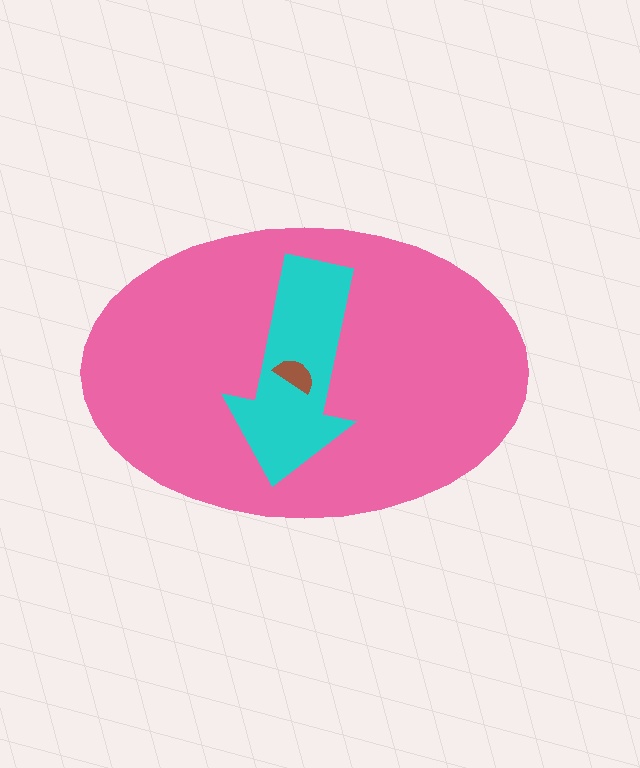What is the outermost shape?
The pink ellipse.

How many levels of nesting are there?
3.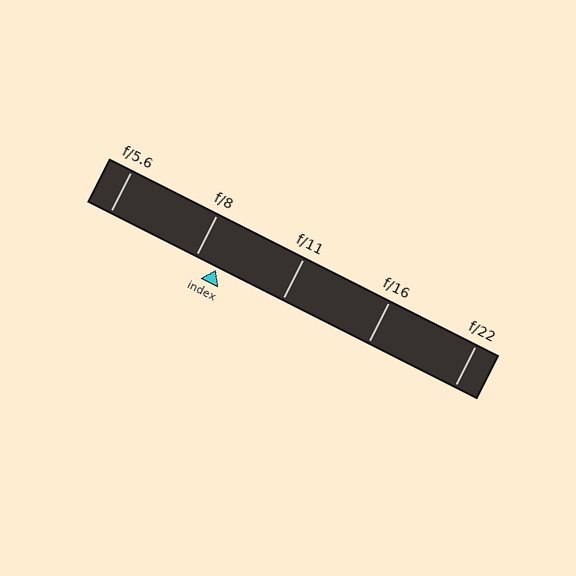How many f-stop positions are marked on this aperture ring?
There are 5 f-stop positions marked.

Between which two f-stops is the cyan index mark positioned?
The index mark is between f/8 and f/11.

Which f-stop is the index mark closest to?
The index mark is closest to f/8.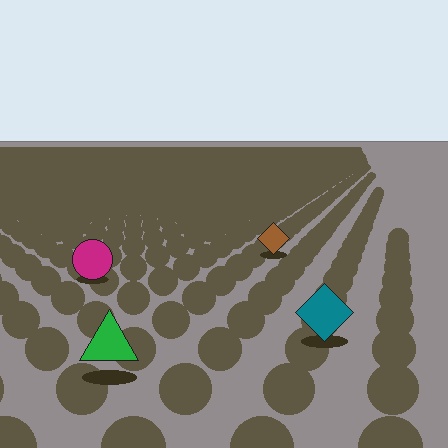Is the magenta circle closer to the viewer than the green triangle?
No. The green triangle is closer — you can tell from the texture gradient: the ground texture is coarser near it.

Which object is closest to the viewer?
The green triangle is closest. The texture marks near it are larger and more spread out.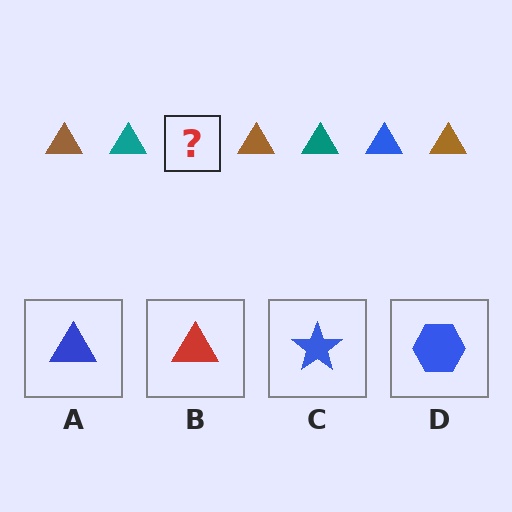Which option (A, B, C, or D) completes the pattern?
A.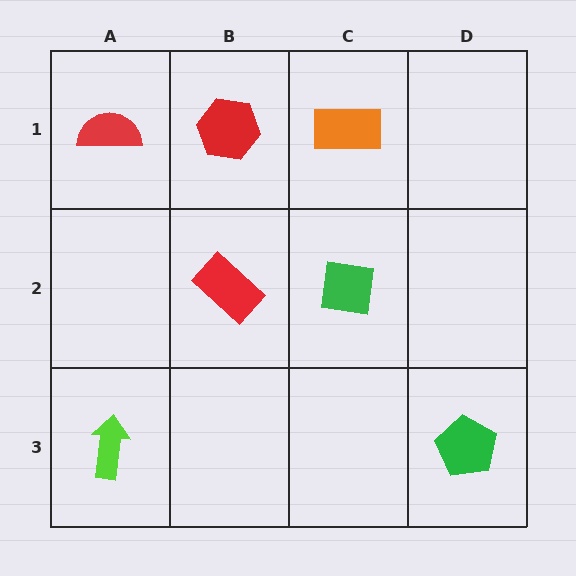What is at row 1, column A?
A red semicircle.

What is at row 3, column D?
A green pentagon.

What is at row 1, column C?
An orange rectangle.